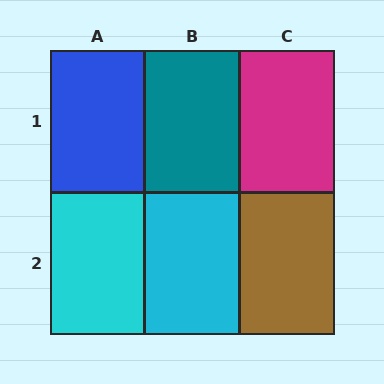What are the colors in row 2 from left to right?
Cyan, cyan, brown.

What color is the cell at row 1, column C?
Magenta.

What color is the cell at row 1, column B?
Teal.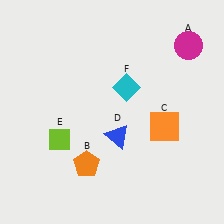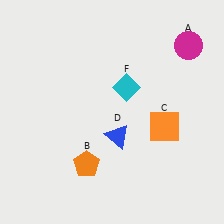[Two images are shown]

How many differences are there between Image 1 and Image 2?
There is 1 difference between the two images.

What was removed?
The lime diamond (E) was removed in Image 2.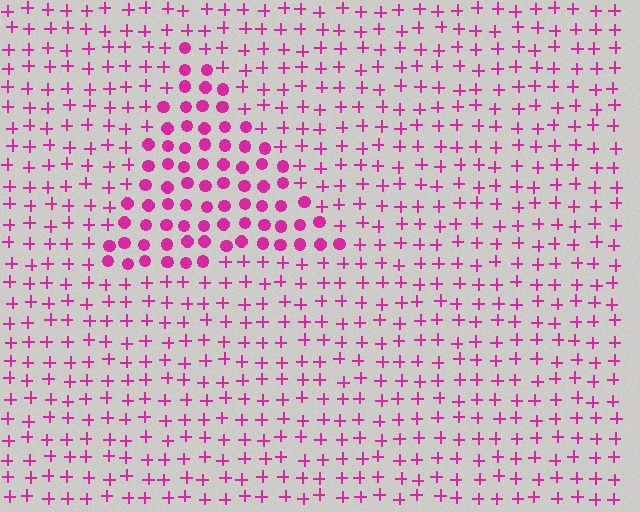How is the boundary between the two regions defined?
The boundary is defined by a change in element shape: circles inside vs. plus signs outside. All elements share the same color and spacing.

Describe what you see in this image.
The image is filled with small magenta elements arranged in a uniform grid. A triangle-shaped region contains circles, while the surrounding area contains plus signs. The boundary is defined purely by the change in element shape.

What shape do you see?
I see a triangle.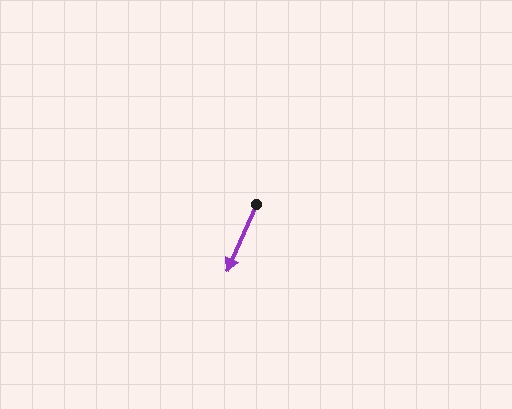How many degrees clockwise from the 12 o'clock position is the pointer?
Approximately 204 degrees.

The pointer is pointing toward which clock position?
Roughly 7 o'clock.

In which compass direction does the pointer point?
Southwest.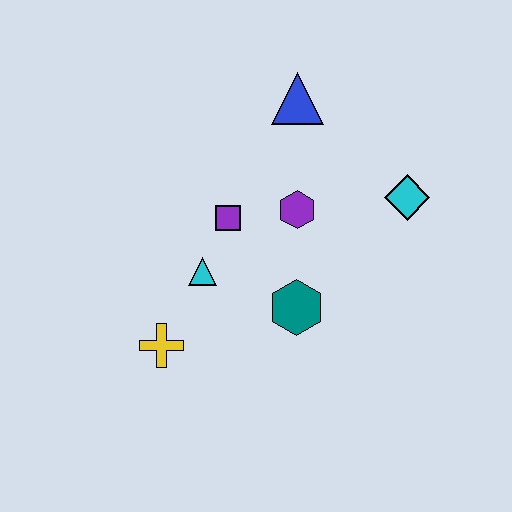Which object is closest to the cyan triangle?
The purple square is closest to the cyan triangle.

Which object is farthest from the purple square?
The cyan diamond is farthest from the purple square.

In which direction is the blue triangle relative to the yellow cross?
The blue triangle is above the yellow cross.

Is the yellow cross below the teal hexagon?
Yes